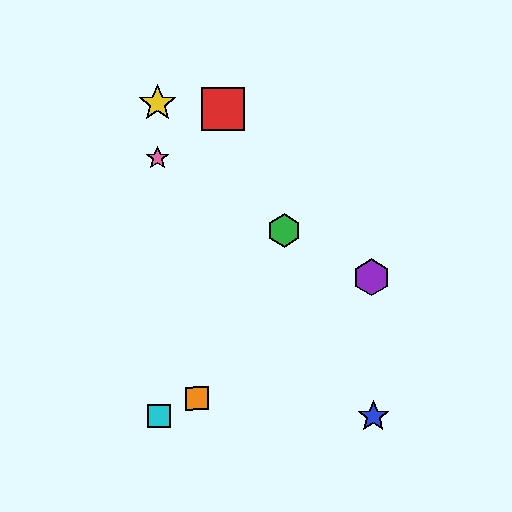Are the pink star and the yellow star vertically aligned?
Yes, both are at x≈158.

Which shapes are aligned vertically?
The yellow star, the cyan square, the pink star are aligned vertically.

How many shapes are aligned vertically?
3 shapes (the yellow star, the cyan square, the pink star) are aligned vertically.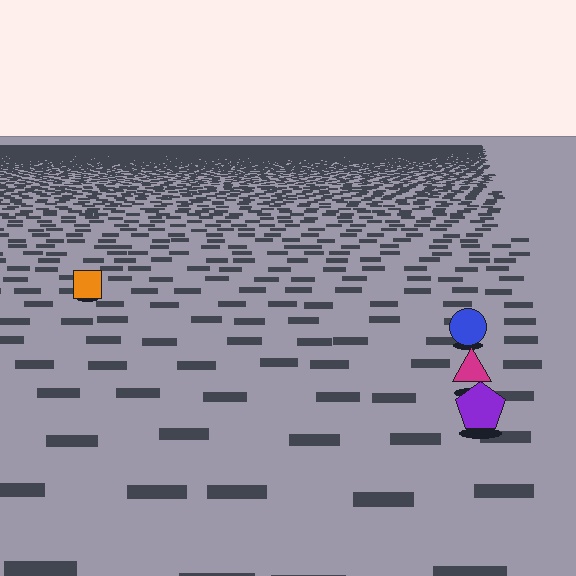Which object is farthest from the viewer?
The orange square is farthest from the viewer. It appears smaller and the ground texture around it is denser.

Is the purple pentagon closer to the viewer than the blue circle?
Yes. The purple pentagon is closer — you can tell from the texture gradient: the ground texture is coarser near it.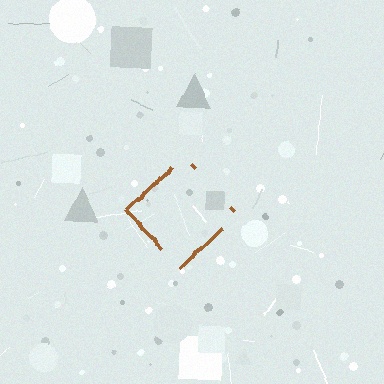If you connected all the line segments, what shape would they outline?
They would outline a diamond.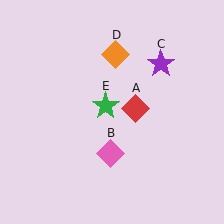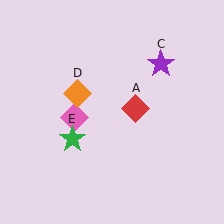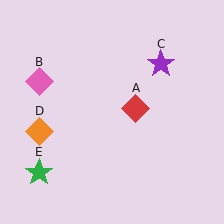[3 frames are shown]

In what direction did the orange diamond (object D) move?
The orange diamond (object D) moved down and to the left.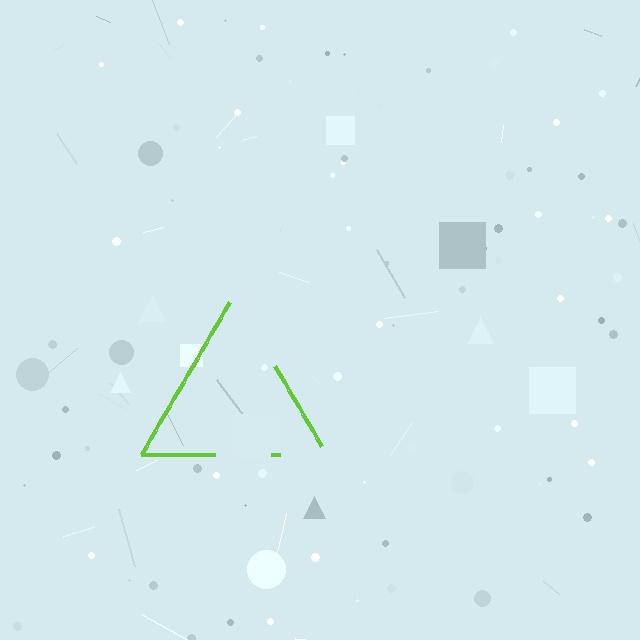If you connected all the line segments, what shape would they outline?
They would outline a triangle.